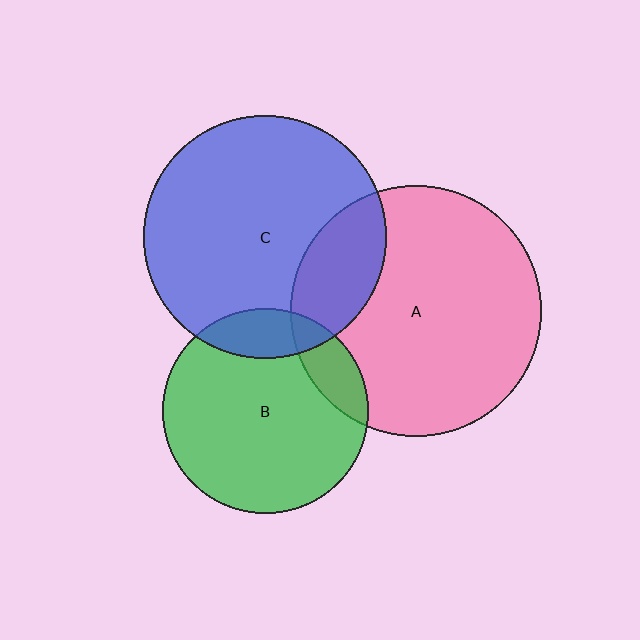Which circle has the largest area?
Circle A (pink).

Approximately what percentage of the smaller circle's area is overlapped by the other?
Approximately 20%.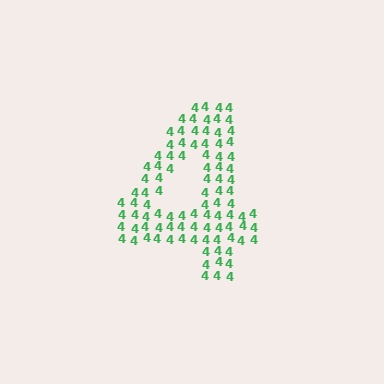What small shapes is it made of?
It is made of small digit 4's.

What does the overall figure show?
The overall figure shows the digit 4.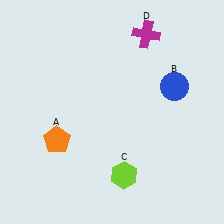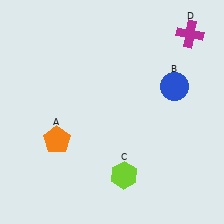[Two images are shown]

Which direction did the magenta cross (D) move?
The magenta cross (D) moved right.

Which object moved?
The magenta cross (D) moved right.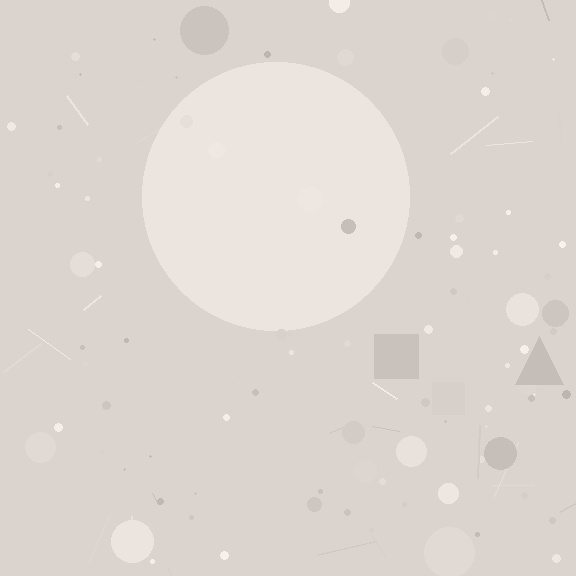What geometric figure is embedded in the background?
A circle is embedded in the background.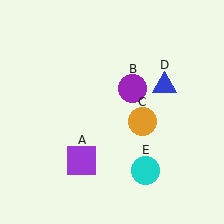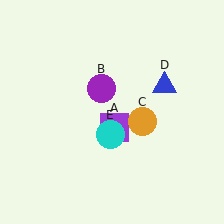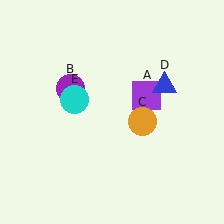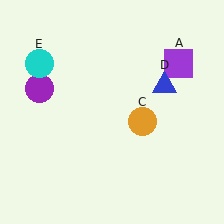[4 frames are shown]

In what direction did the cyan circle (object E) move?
The cyan circle (object E) moved up and to the left.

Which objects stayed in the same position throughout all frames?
Orange circle (object C) and blue triangle (object D) remained stationary.